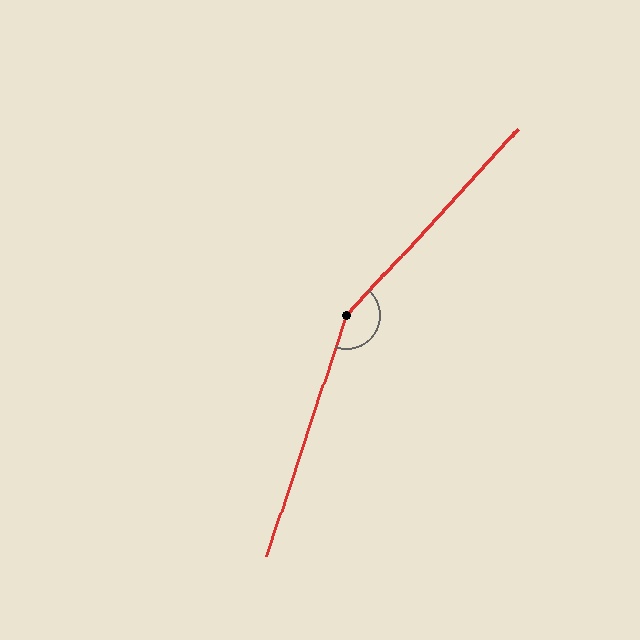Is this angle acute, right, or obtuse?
It is obtuse.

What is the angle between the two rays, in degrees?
Approximately 156 degrees.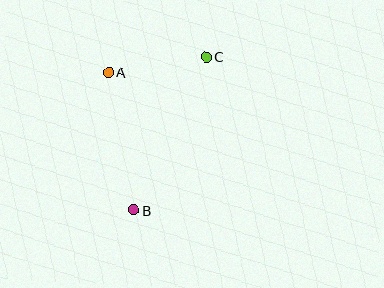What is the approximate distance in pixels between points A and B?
The distance between A and B is approximately 140 pixels.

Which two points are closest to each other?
Points A and C are closest to each other.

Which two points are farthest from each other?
Points B and C are farthest from each other.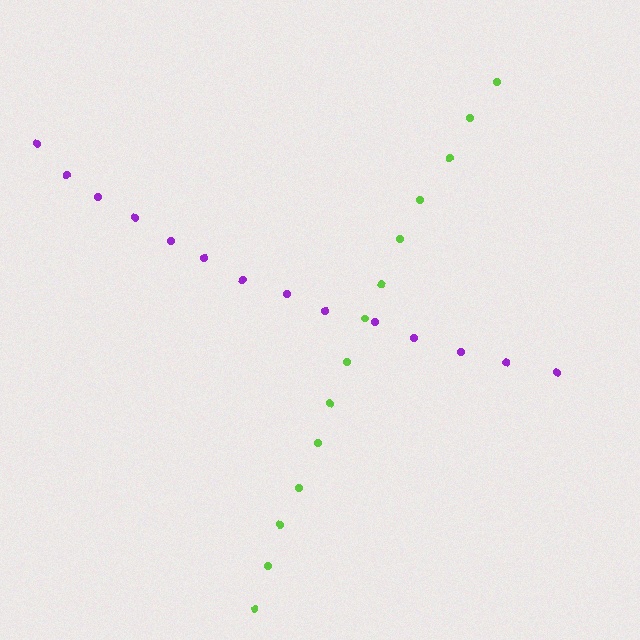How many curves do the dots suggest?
There are 2 distinct paths.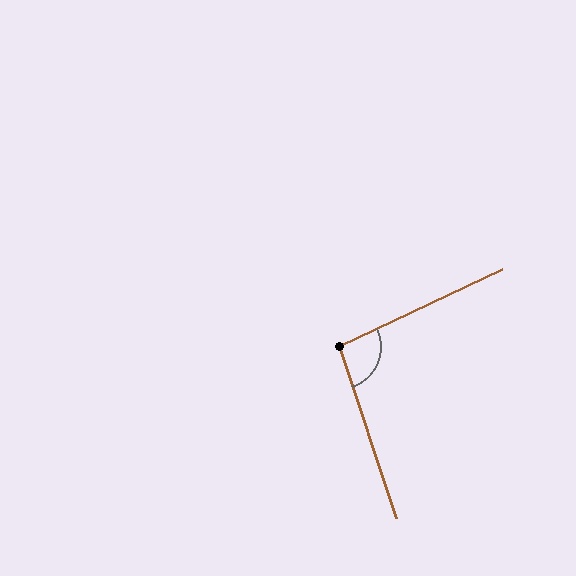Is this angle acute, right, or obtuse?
It is obtuse.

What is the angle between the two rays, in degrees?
Approximately 97 degrees.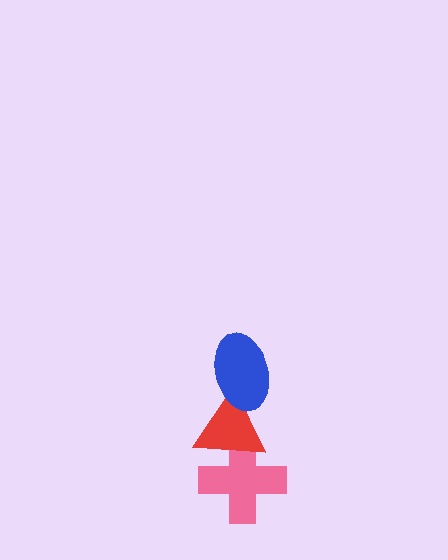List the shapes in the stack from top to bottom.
From top to bottom: the blue ellipse, the red triangle, the pink cross.